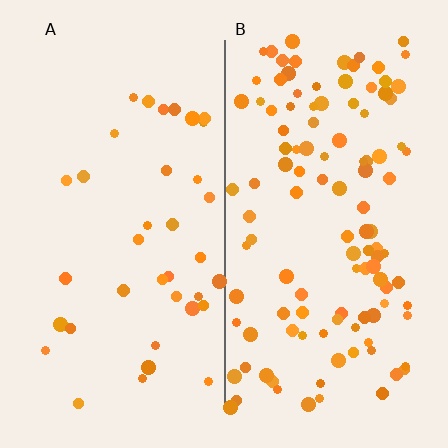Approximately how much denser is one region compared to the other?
Approximately 3.1× — region B over region A.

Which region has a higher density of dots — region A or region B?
B (the right).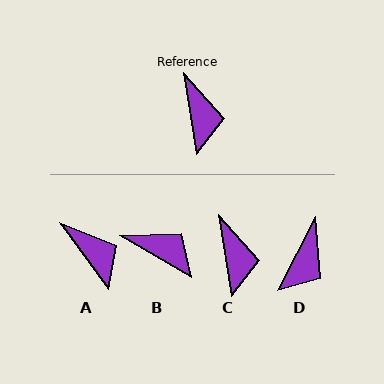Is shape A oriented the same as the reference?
No, it is off by about 27 degrees.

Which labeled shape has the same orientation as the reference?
C.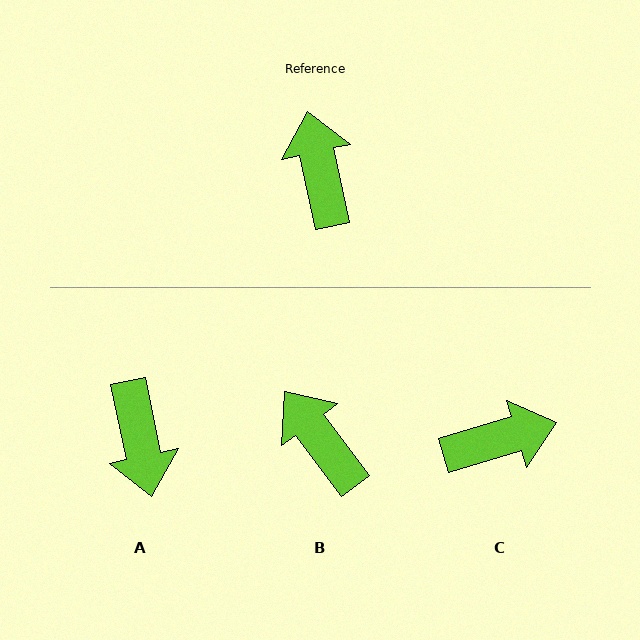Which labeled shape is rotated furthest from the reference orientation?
A, about 179 degrees away.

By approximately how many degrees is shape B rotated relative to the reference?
Approximately 25 degrees counter-clockwise.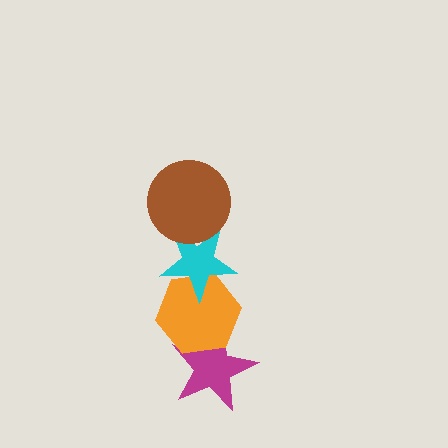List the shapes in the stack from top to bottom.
From top to bottom: the brown circle, the cyan star, the orange hexagon, the magenta star.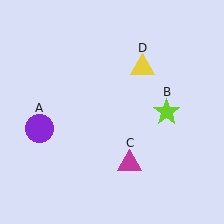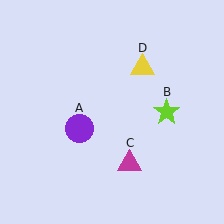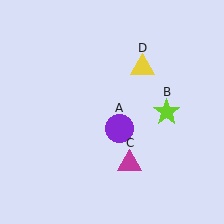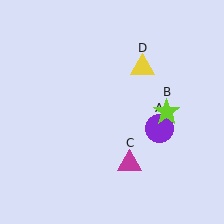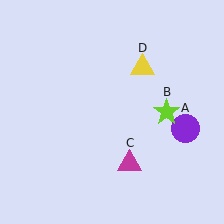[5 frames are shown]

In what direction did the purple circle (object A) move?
The purple circle (object A) moved right.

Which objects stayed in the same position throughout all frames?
Lime star (object B) and magenta triangle (object C) and yellow triangle (object D) remained stationary.